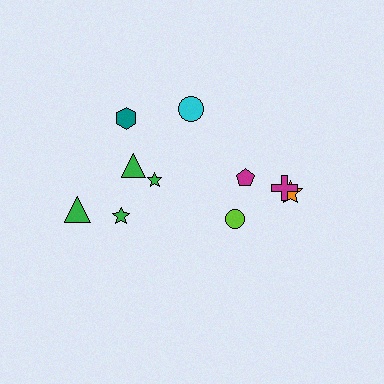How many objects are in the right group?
There are 4 objects.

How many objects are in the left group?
There are 6 objects.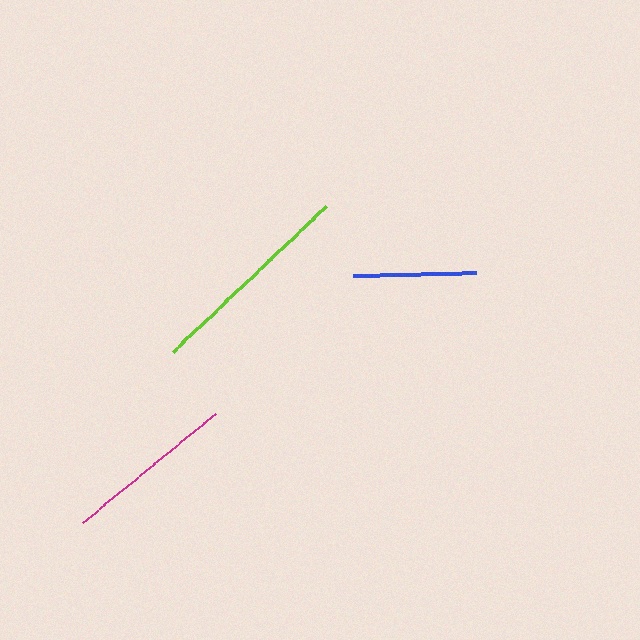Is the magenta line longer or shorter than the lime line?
The lime line is longer than the magenta line.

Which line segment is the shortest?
The blue line is the shortest at approximately 123 pixels.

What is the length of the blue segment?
The blue segment is approximately 123 pixels long.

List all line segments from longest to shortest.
From longest to shortest: lime, magenta, blue.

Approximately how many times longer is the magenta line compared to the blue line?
The magenta line is approximately 1.4 times the length of the blue line.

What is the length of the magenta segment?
The magenta segment is approximately 173 pixels long.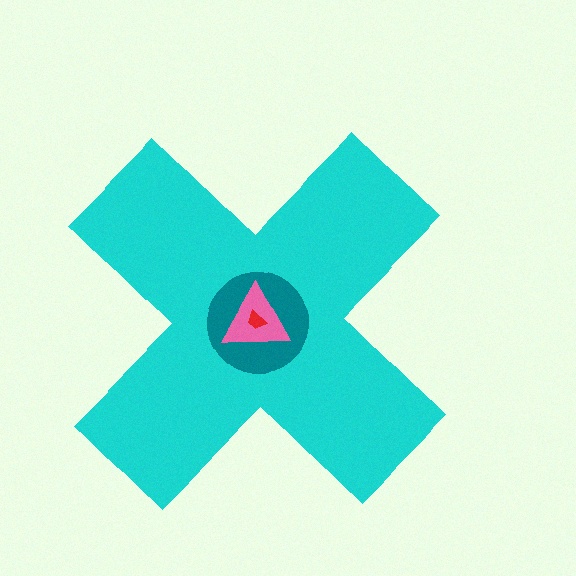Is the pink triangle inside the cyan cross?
Yes.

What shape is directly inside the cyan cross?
The teal circle.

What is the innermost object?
The red trapezoid.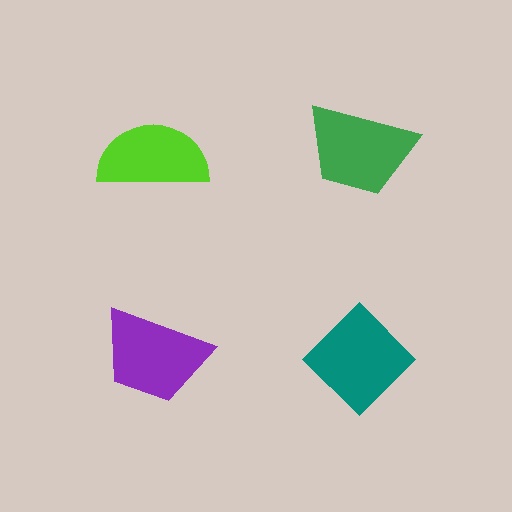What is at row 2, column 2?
A teal diamond.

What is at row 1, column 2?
A green trapezoid.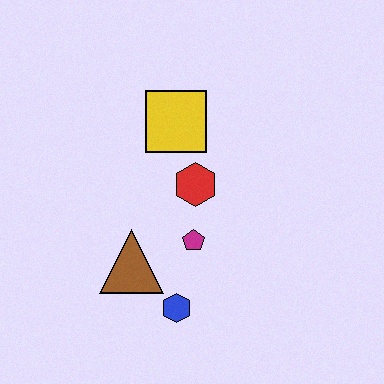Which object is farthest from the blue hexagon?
The yellow square is farthest from the blue hexagon.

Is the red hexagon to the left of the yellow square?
No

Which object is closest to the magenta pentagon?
The red hexagon is closest to the magenta pentagon.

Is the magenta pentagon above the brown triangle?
Yes